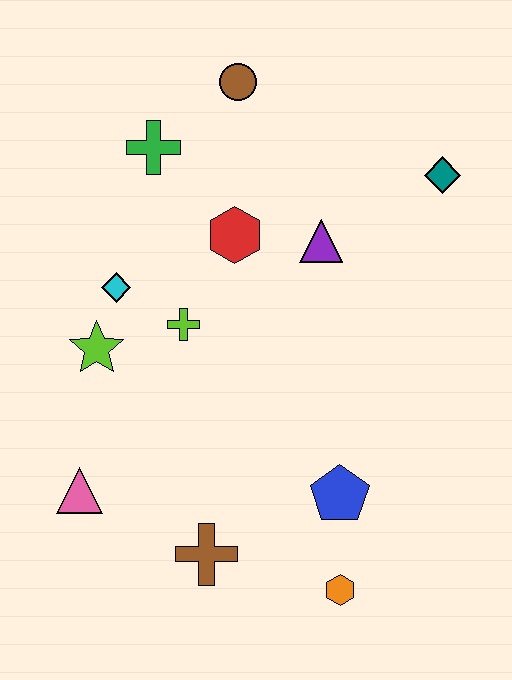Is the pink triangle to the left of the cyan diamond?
Yes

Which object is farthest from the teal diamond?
The pink triangle is farthest from the teal diamond.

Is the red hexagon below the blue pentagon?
No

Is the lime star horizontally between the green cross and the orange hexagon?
No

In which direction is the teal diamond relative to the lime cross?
The teal diamond is to the right of the lime cross.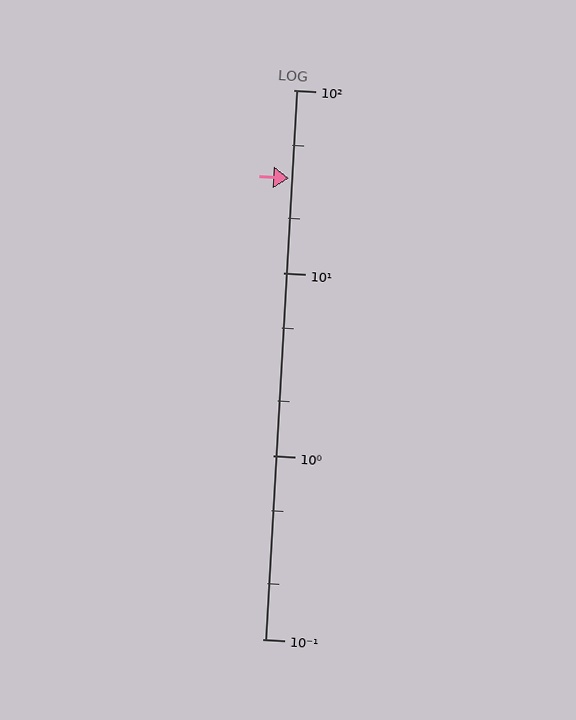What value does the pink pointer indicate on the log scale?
The pointer indicates approximately 33.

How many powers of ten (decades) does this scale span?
The scale spans 3 decades, from 0.1 to 100.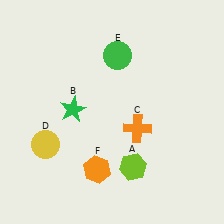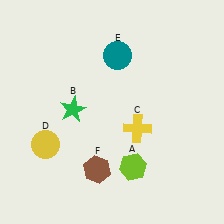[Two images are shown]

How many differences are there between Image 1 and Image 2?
There are 3 differences between the two images.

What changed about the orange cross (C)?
In Image 1, C is orange. In Image 2, it changed to yellow.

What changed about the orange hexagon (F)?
In Image 1, F is orange. In Image 2, it changed to brown.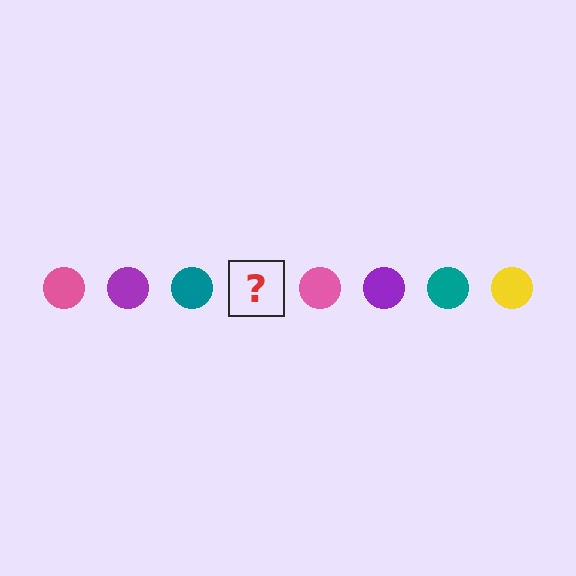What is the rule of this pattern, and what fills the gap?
The rule is that the pattern cycles through pink, purple, teal, yellow circles. The gap should be filled with a yellow circle.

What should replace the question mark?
The question mark should be replaced with a yellow circle.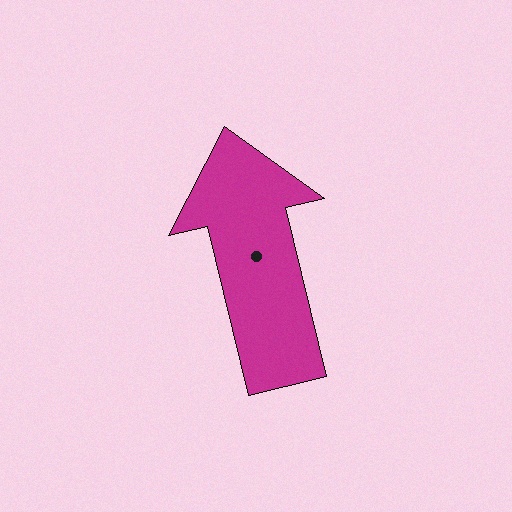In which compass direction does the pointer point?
North.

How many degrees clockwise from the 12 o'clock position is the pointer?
Approximately 346 degrees.